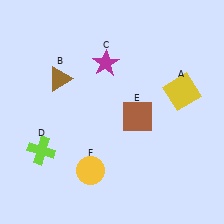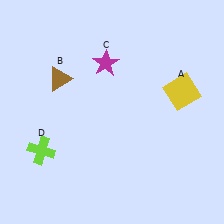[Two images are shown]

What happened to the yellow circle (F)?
The yellow circle (F) was removed in Image 2. It was in the bottom-left area of Image 1.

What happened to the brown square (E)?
The brown square (E) was removed in Image 2. It was in the bottom-right area of Image 1.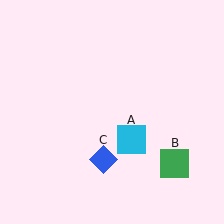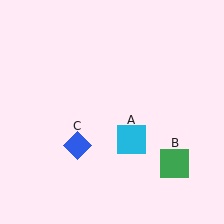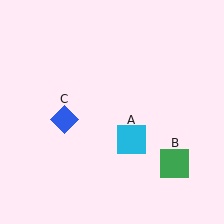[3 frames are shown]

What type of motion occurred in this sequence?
The blue diamond (object C) rotated clockwise around the center of the scene.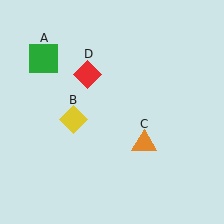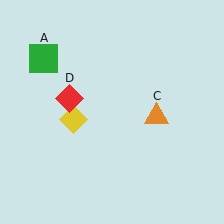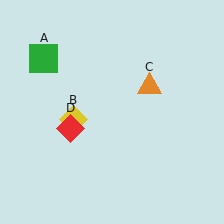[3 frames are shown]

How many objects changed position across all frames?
2 objects changed position: orange triangle (object C), red diamond (object D).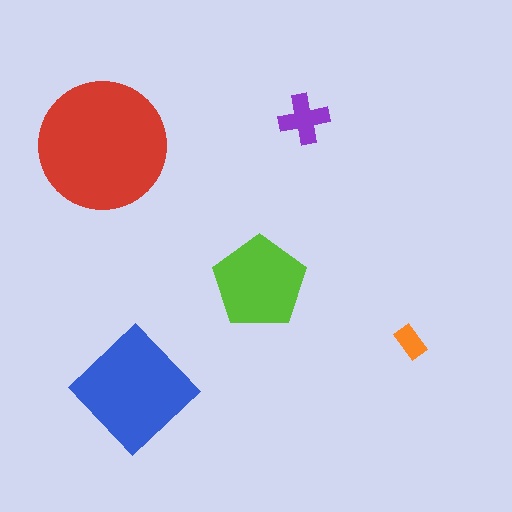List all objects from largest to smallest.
The red circle, the blue diamond, the lime pentagon, the purple cross, the orange rectangle.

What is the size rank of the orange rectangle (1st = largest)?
5th.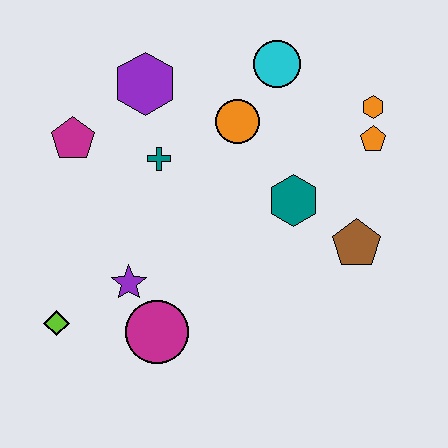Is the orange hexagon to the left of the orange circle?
No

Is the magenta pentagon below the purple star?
No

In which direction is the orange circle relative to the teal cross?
The orange circle is to the right of the teal cross.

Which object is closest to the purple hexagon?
The teal cross is closest to the purple hexagon.